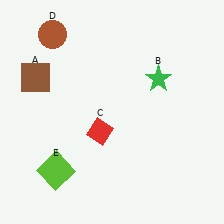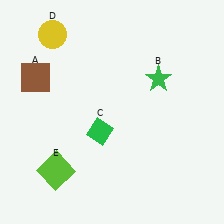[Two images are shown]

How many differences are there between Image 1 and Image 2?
There are 2 differences between the two images.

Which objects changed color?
C changed from red to green. D changed from brown to yellow.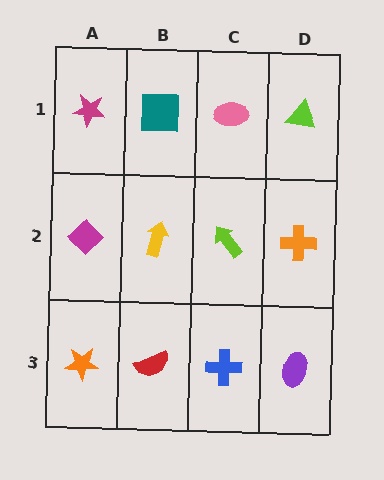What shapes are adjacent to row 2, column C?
A pink ellipse (row 1, column C), a blue cross (row 3, column C), a yellow arrow (row 2, column B), an orange cross (row 2, column D).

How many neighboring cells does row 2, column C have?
4.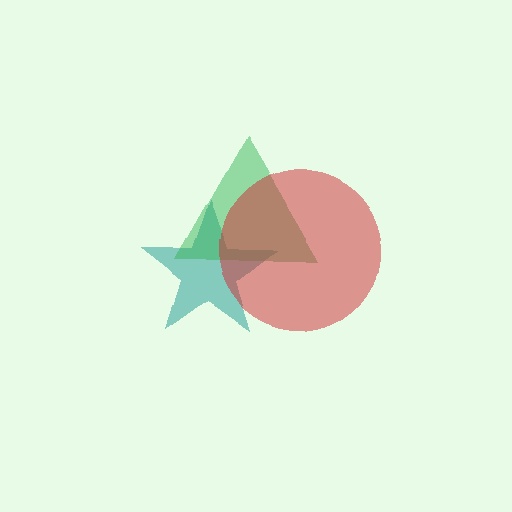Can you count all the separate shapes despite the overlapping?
Yes, there are 3 separate shapes.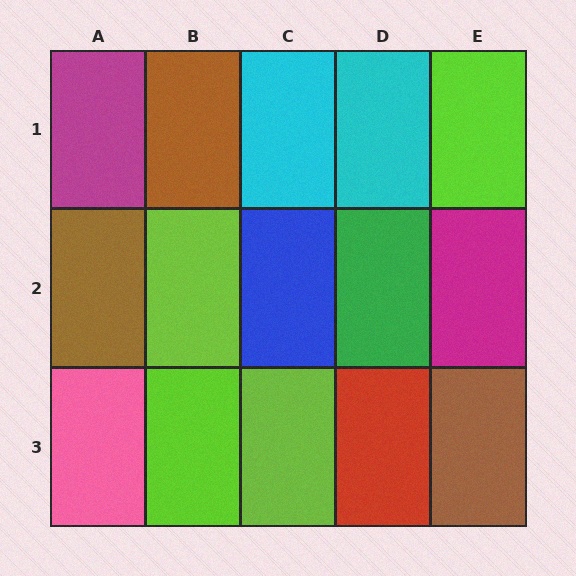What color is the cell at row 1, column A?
Magenta.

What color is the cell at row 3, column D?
Red.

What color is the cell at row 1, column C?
Cyan.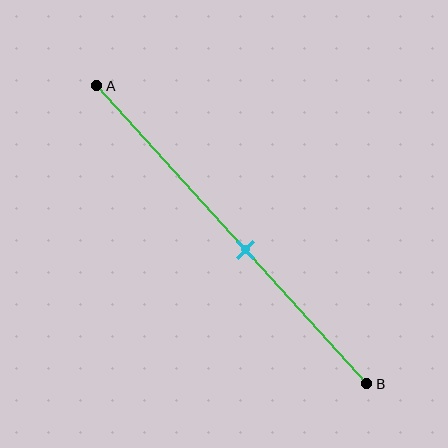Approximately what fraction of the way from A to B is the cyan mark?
The cyan mark is approximately 55% of the way from A to B.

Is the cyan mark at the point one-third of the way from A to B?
No, the mark is at about 55% from A, not at the 33% one-third point.